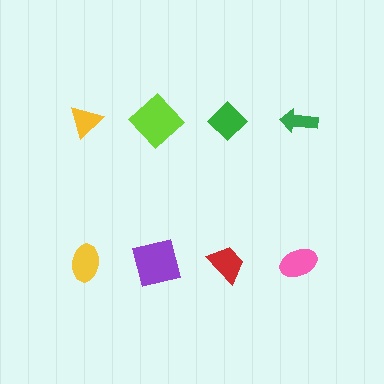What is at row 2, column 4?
A pink ellipse.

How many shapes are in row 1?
4 shapes.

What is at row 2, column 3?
A red trapezoid.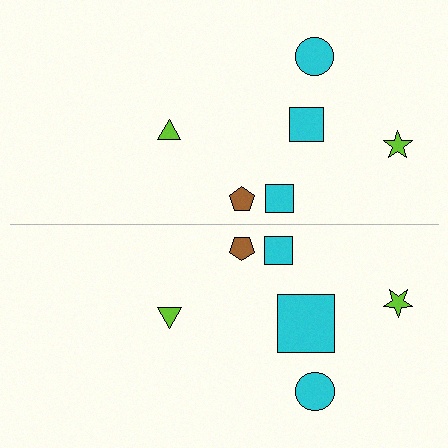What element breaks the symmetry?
The cyan square on the bottom side has a different size than its mirror counterpart.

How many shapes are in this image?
There are 12 shapes in this image.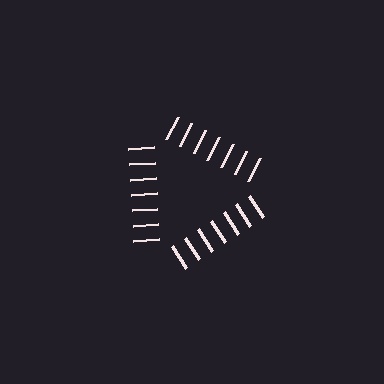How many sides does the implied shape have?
3 sides — the line-ends trace a triangle.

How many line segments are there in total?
21 — 7 along each of the 3 edges.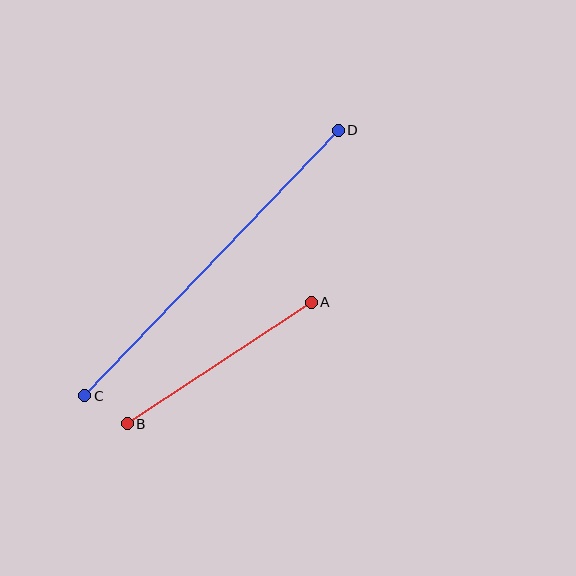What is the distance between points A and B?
The distance is approximately 220 pixels.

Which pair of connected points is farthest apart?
Points C and D are farthest apart.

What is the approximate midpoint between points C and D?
The midpoint is at approximately (211, 263) pixels.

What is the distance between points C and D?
The distance is approximately 367 pixels.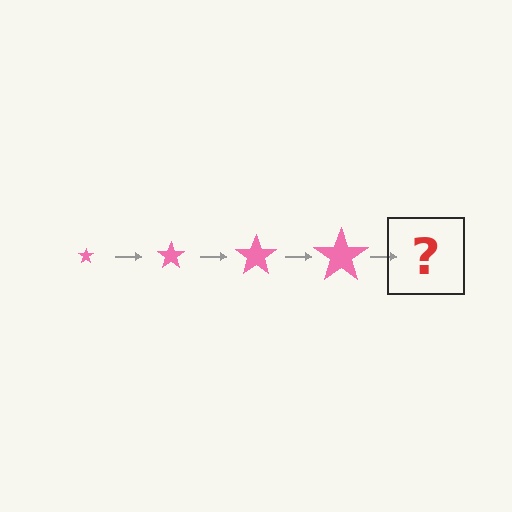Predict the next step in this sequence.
The next step is a pink star, larger than the previous one.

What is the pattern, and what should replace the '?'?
The pattern is that the star gets progressively larger each step. The '?' should be a pink star, larger than the previous one.